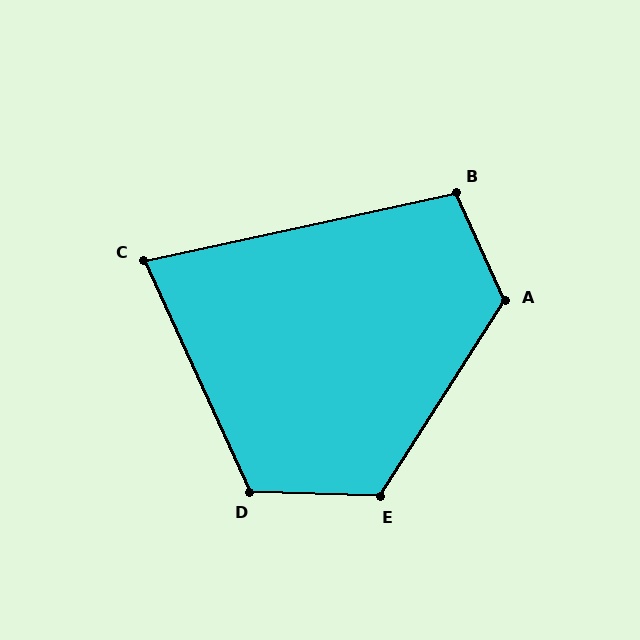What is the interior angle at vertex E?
Approximately 121 degrees (obtuse).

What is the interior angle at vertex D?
Approximately 116 degrees (obtuse).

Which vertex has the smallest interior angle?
C, at approximately 78 degrees.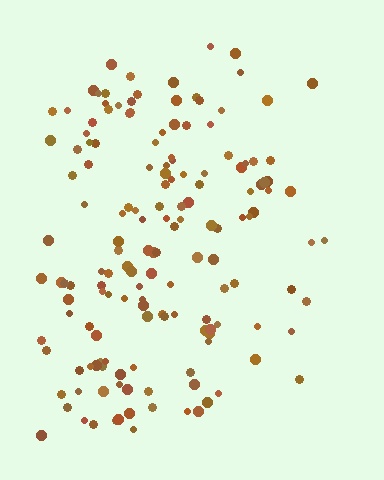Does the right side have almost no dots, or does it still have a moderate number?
Still a moderate number, just noticeably fewer than the left.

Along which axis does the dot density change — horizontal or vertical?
Horizontal.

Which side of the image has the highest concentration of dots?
The left.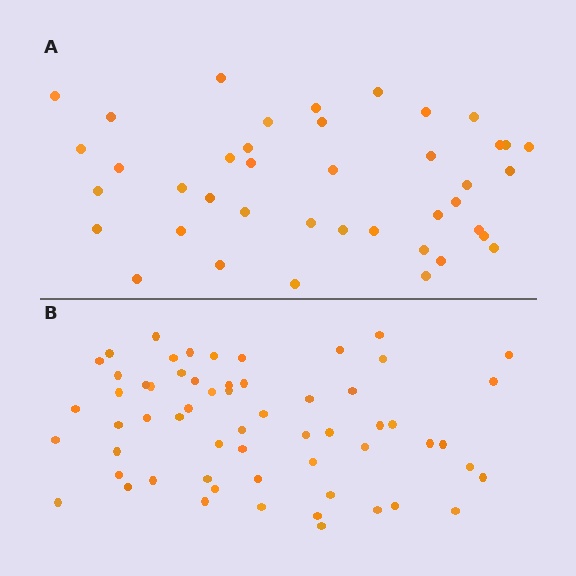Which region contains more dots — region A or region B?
Region B (the bottom region) has more dots.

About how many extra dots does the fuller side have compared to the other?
Region B has approximately 20 more dots than region A.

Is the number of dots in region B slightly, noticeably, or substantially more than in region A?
Region B has substantially more. The ratio is roughly 1.5 to 1.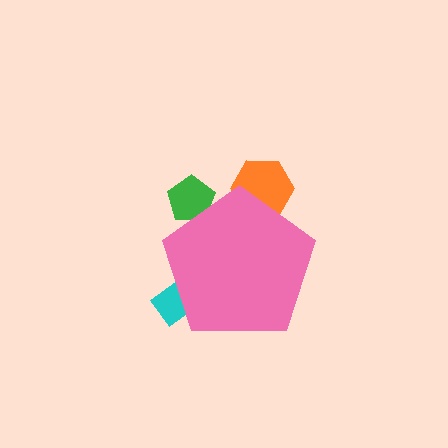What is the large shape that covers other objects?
A pink pentagon.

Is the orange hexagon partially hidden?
Yes, the orange hexagon is partially hidden behind the pink pentagon.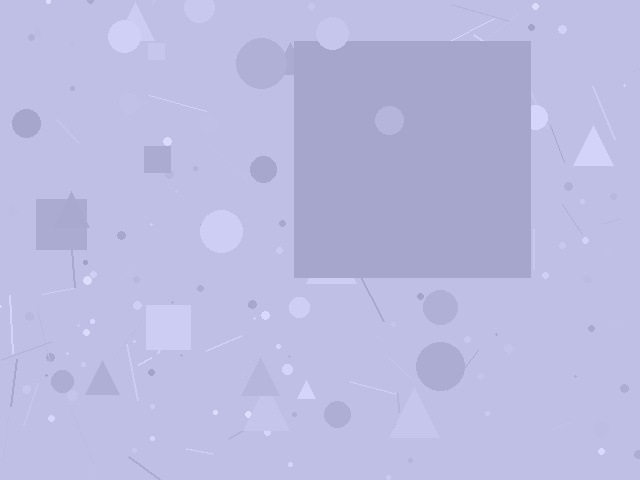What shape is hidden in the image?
A square is hidden in the image.